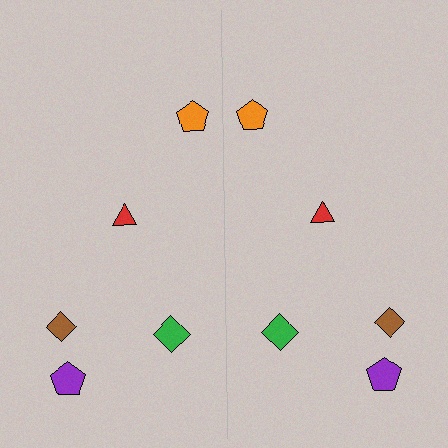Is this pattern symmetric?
Yes, this pattern has bilateral (reflection) symmetry.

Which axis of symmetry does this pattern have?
The pattern has a vertical axis of symmetry running through the center of the image.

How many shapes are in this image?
There are 10 shapes in this image.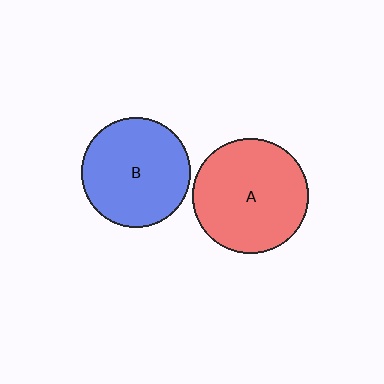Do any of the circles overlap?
No, none of the circles overlap.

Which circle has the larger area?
Circle A (red).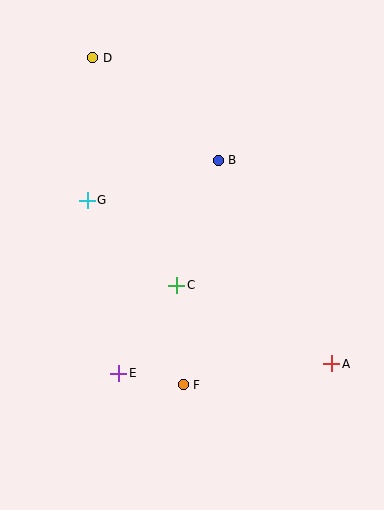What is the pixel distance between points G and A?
The distance between G and A is 294 pixels.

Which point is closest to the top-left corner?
Point D is closest to the top-left corner.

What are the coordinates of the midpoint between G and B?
The midpoint between G and B is at (153, 180).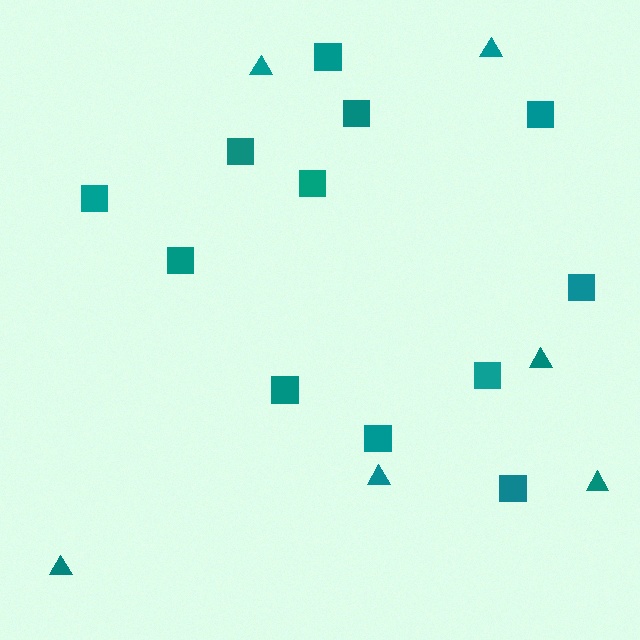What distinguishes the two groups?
There are 2 groups: one group of squares (12) and one group of triangles (6).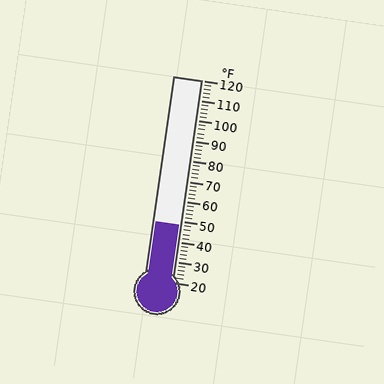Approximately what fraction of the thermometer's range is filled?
The thermometer is filled to approximately 30% of its range.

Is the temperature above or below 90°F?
The temperature is below 90°F.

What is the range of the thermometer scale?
The thermometer scale ranges from 20°F to 120°F.